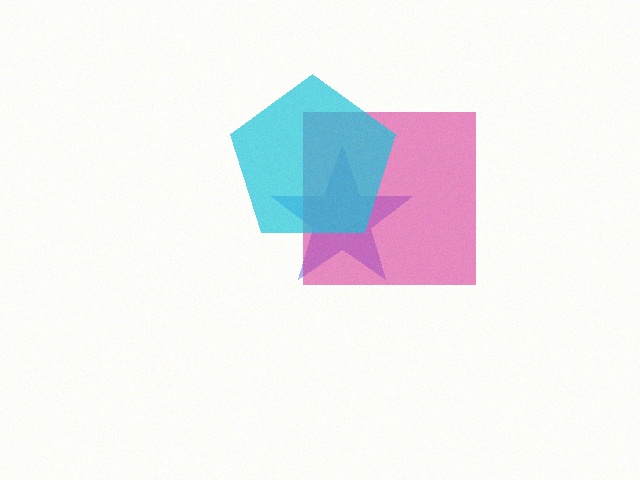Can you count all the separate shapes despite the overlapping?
Yes, there are 3 separate shapes.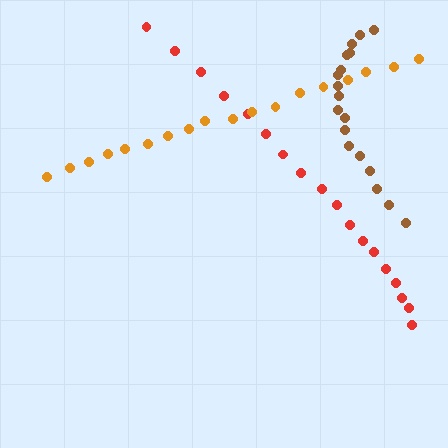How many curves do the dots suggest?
There are 3 distinct paths.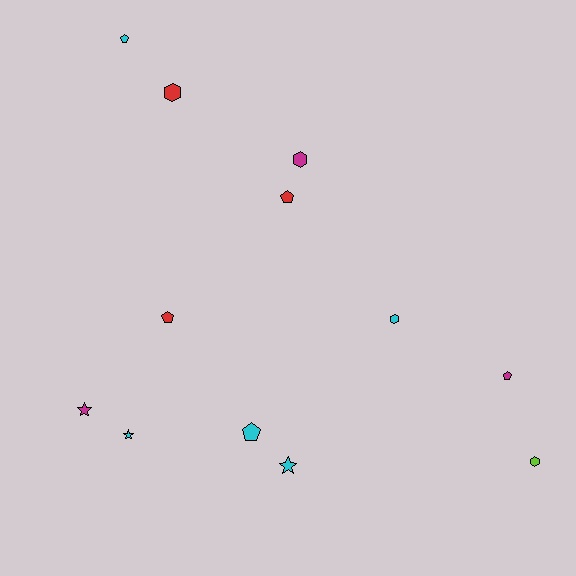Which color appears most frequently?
Cyan, with 5 objects.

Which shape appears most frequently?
Pentagon, with 5 objects.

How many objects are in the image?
There are 12 objects.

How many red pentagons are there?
There are 2 red pentagons.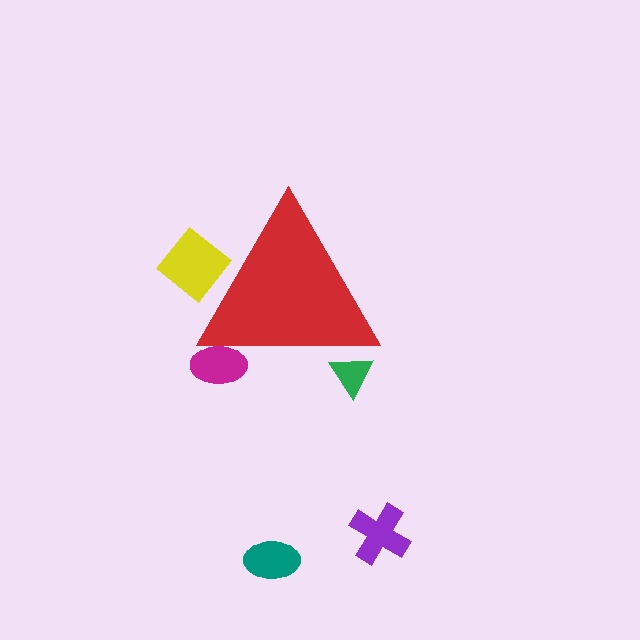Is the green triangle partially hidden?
Yes, the green triangle is partially hidden behind the red triangle.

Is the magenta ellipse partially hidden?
Yes, the magenta ellipse is partially hidden behind the red triangle.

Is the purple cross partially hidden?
No, the purple cross is fully visible.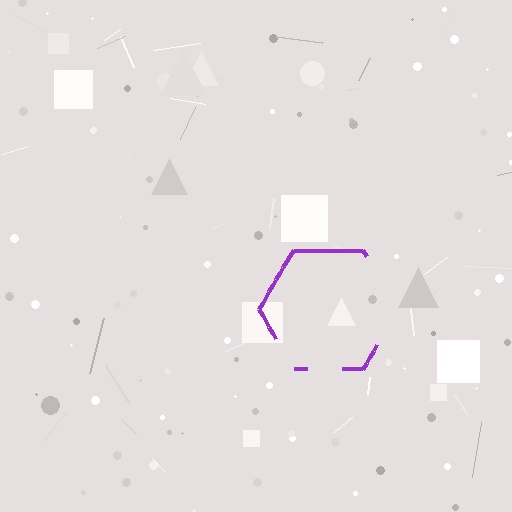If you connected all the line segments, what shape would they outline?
They would outline a hexagon.